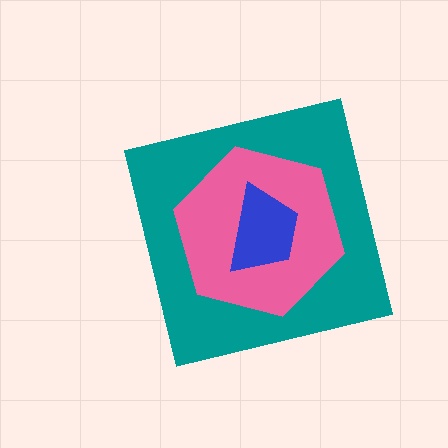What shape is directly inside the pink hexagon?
The blue trapezoid.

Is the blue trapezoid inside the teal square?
Yes.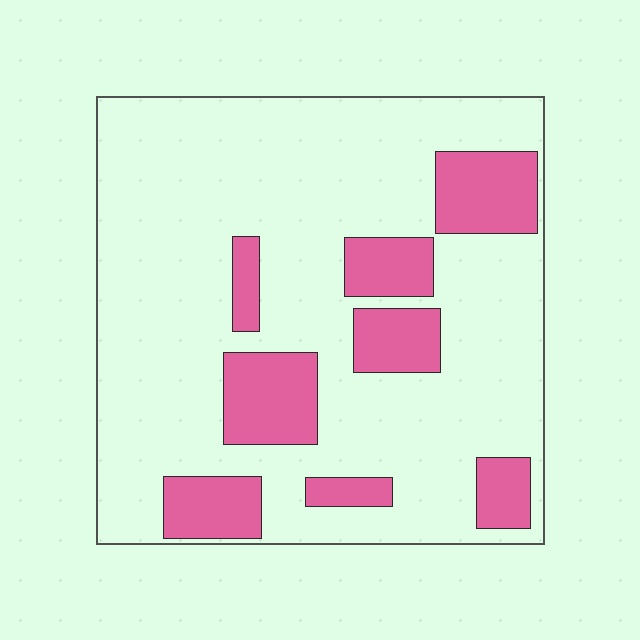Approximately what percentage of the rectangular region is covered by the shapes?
Approximately 20%.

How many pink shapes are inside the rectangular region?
8.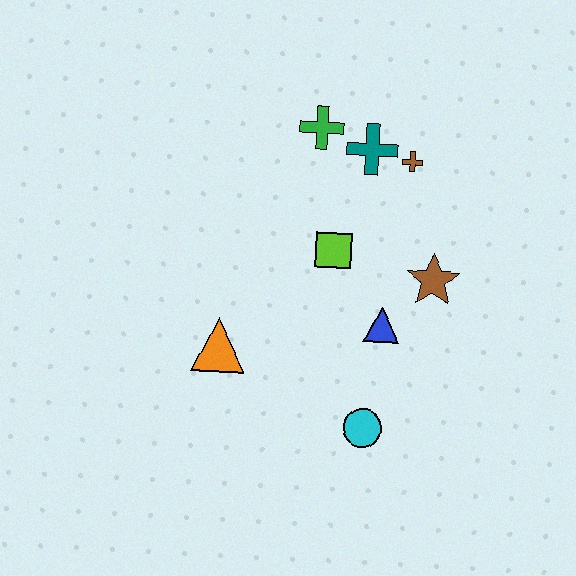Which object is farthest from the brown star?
The orange triangle is farthest from the brown star.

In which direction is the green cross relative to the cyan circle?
The green cross is above the cyan circle.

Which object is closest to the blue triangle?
The brown star is closest to the blue triangle.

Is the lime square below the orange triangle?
No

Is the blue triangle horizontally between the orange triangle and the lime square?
No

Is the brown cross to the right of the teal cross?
Yes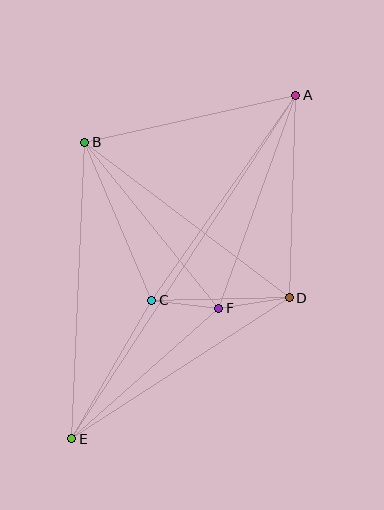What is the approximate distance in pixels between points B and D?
The distance between B and D is approximately 257 pixels.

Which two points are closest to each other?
Points C and F are closest to each other.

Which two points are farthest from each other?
Points A and E are farthest from each other.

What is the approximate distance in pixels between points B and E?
The distance between B and E is approximately 296 pixels.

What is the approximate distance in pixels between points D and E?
The distance between D and E is approximately 259 pixels.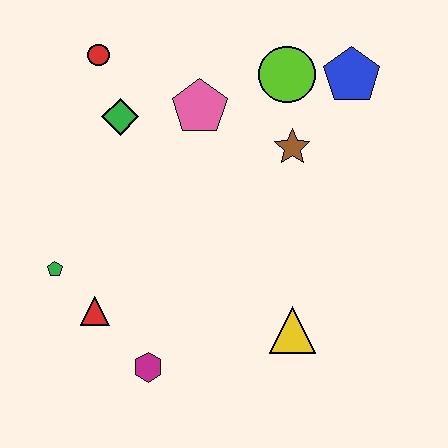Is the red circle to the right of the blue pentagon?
No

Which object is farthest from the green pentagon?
The blue pentagon is farthest from the green pentagon.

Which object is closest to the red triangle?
The green pentagon is closest to the red triangle.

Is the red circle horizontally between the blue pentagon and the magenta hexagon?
No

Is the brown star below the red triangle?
No